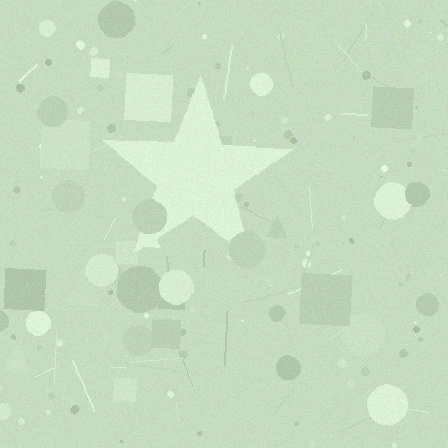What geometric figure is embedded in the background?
A star is embedded in the background.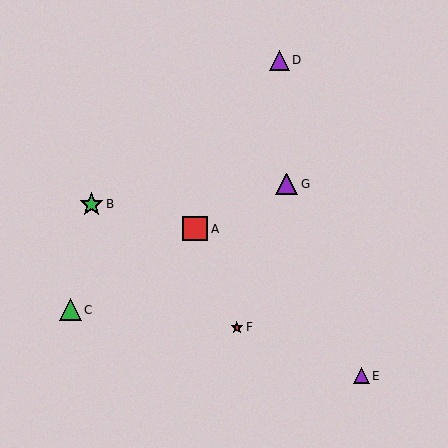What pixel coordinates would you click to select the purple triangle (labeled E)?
Click at (362, 376) to select the purple triangle E.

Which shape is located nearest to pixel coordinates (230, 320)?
The red star (labeled F) at (237, 327) is nearest to that location.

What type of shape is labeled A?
Shape A is a red square.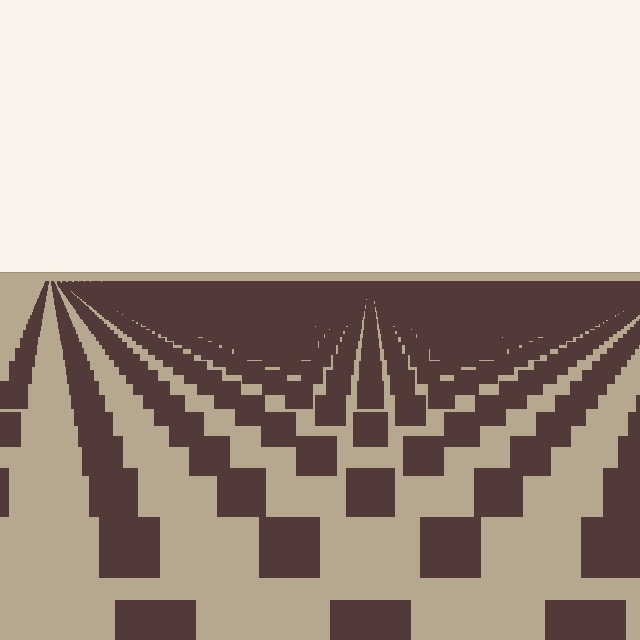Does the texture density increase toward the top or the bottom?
Density increases toward the top.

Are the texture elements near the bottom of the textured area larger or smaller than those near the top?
Larger. Near the bottom, elements are closer to the viewer and appear at a bigger on-screen size.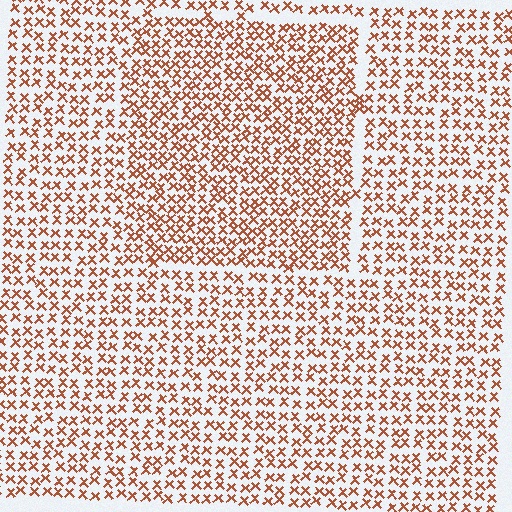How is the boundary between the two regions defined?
The boundary is defined by a change in element density (approximately 1.4x ratio). All elements are the same color, size, and shape.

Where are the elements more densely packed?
The elements are more densely packed inside the rectangle boundary.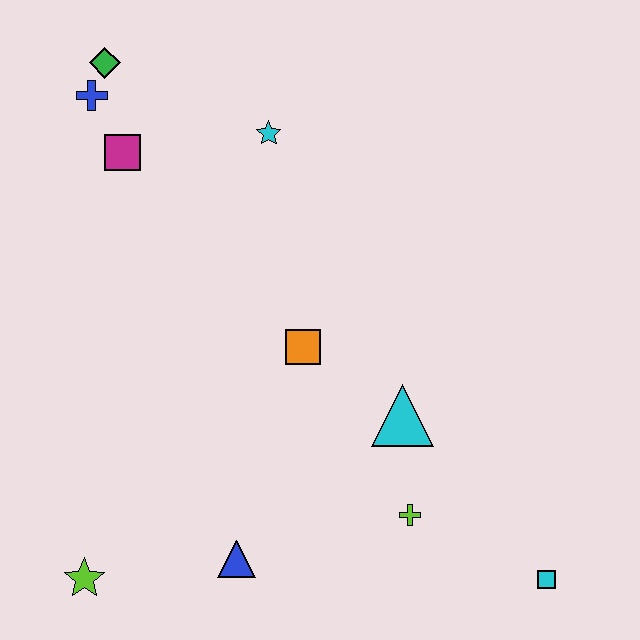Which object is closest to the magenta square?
The blue cross is closest to the magenta square.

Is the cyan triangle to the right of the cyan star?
Yes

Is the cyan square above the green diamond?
No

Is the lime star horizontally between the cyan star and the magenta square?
No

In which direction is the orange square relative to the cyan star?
The orange square is below the cyan star.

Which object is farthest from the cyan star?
The cyan square is farthest from the cyan star.